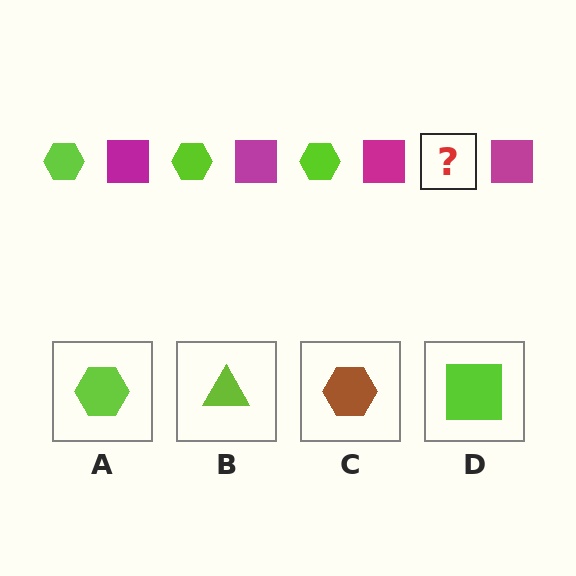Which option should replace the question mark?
Option A.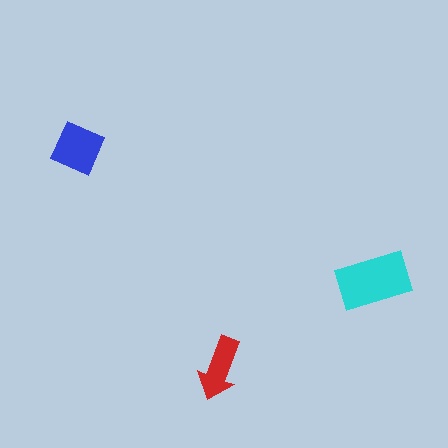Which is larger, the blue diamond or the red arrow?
The blue diamond.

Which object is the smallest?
The red arrow.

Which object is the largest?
The cyan rectangle.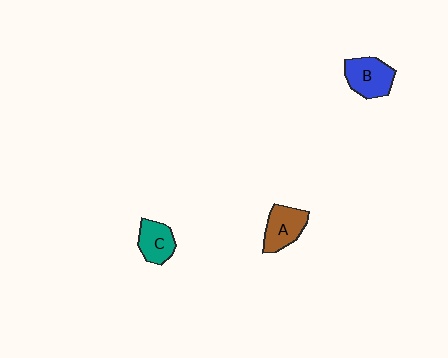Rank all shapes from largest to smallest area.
From largest to smallest: B (blue), A (brown), C (teal).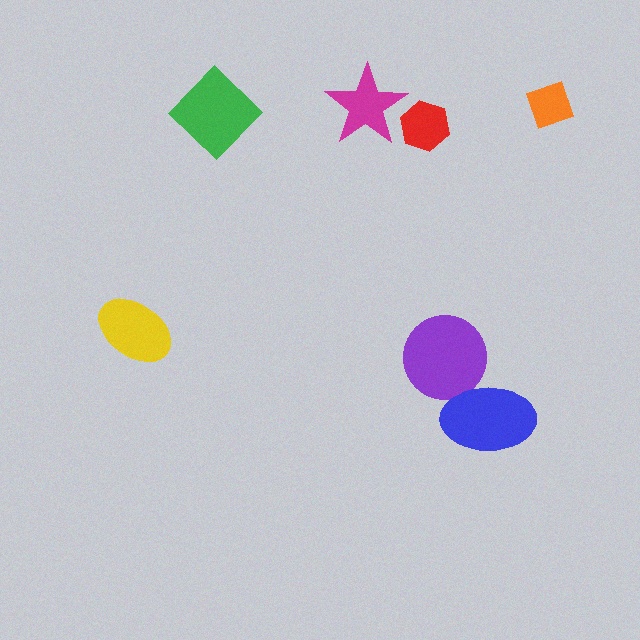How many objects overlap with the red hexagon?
1 object overlaps with the red hexagon.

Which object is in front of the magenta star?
The red hexagon is in front of the magenta star.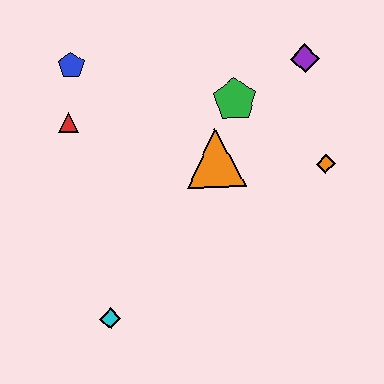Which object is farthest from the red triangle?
The orange diamond is farthest from the red triangle.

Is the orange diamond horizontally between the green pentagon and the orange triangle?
No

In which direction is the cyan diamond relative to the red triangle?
The cyan diamond is below the red triangle.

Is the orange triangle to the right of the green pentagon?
No